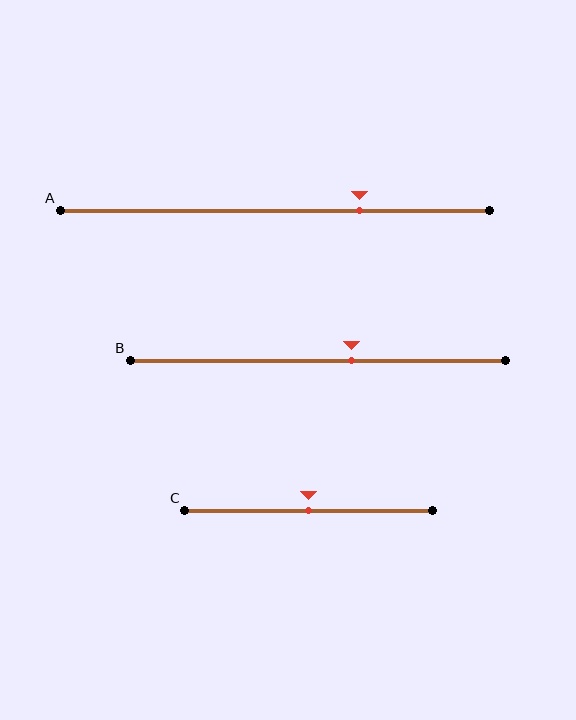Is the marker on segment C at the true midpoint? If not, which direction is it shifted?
Yes, the marker on segment C is at the true midpoint.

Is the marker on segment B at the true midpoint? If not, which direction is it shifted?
No, the marker on segment B is shifted to the right by about 9% of the segment length.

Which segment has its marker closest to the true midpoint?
Segment C has its marker closest to the true midpoint.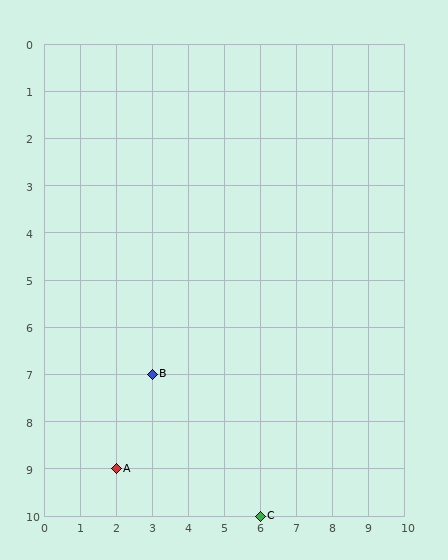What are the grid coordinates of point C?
Point C is at grid coordinates (6, 10).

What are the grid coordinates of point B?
Point B is at grid coordinates (3, 7).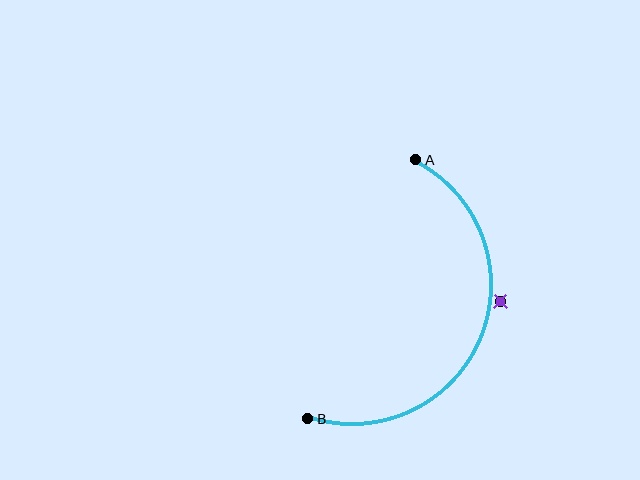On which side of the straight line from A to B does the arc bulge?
The arc bulges to the right of the straight line connecting A and B.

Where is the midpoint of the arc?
The arc midpoint is the point on the curve farthest from the straight line joining A and B. It sits to the right of that line.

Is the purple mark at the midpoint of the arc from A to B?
No — the purple mark does not lie on the arc at all. It sits slightly outside the curve.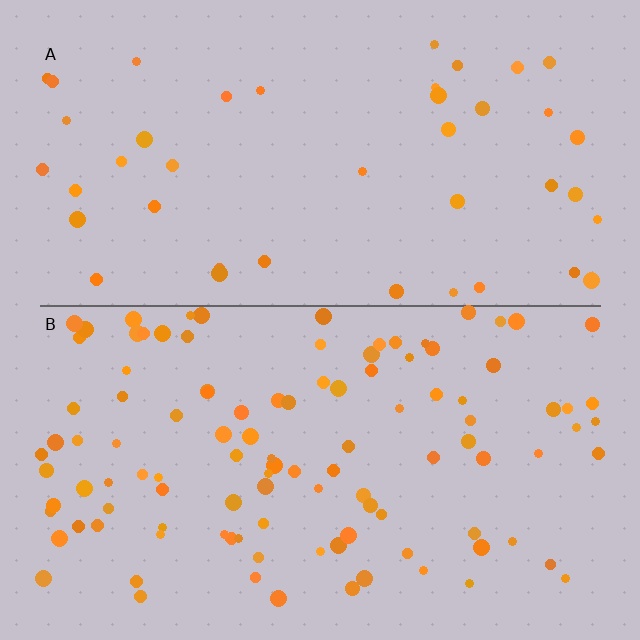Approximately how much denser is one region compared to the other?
Approximately 2.6× — region B over region A.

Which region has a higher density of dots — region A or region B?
B (the bottom).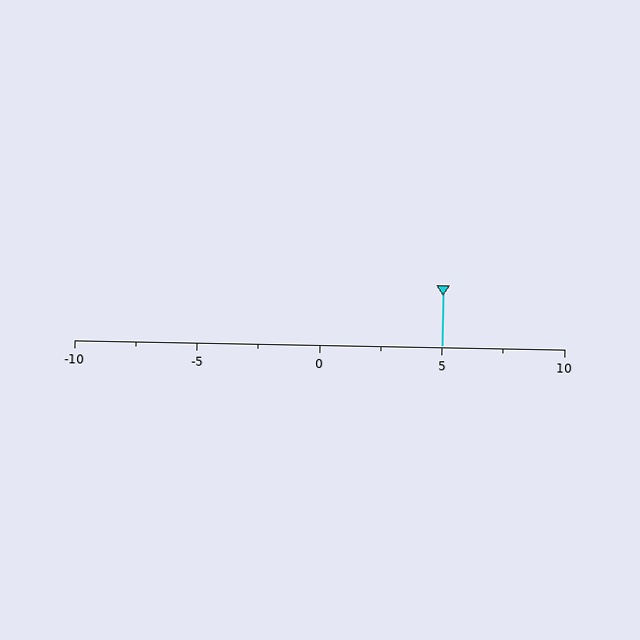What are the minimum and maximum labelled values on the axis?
The axis runs from -10 to 10.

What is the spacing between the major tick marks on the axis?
The major ticks are spaced 5 apart.